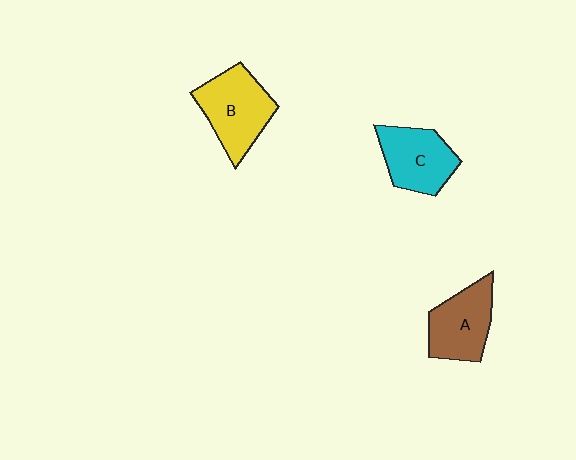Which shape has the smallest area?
Shape C (cyan).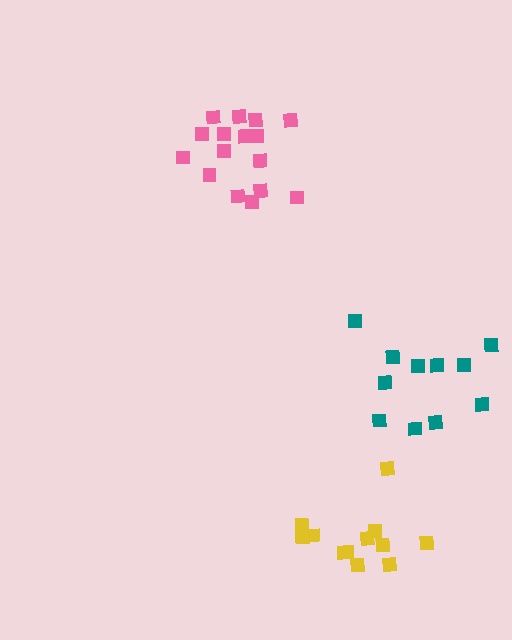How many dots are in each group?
Group 1: 12 dots, Group 2: 16 dots, Group 3: 11 dots (39 total).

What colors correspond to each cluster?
The clusters are colored: yellow, pink, teal.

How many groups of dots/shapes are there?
There are 3 groups.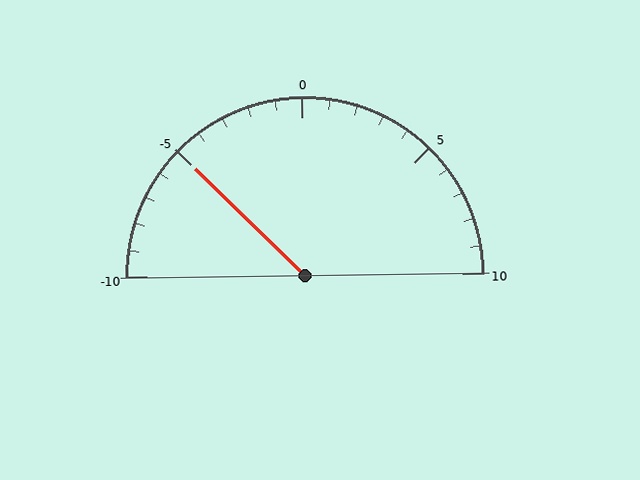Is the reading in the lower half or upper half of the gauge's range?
The reading is in the lower half of the range (-10 to 10).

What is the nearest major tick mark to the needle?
The nearest major tick mark is -5.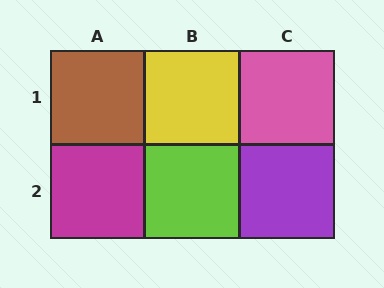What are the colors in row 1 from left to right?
Brown, yellow, pink.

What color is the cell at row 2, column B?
Lime.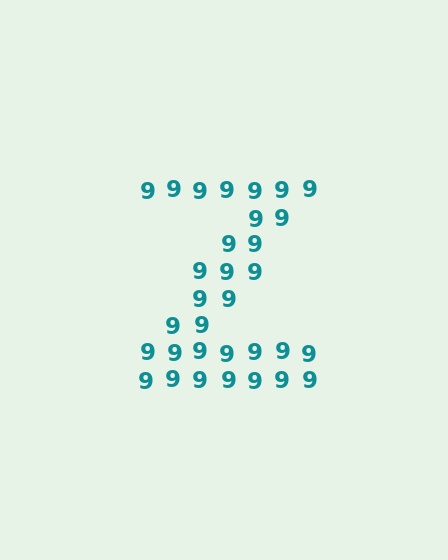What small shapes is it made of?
It is made of small digit 9's.